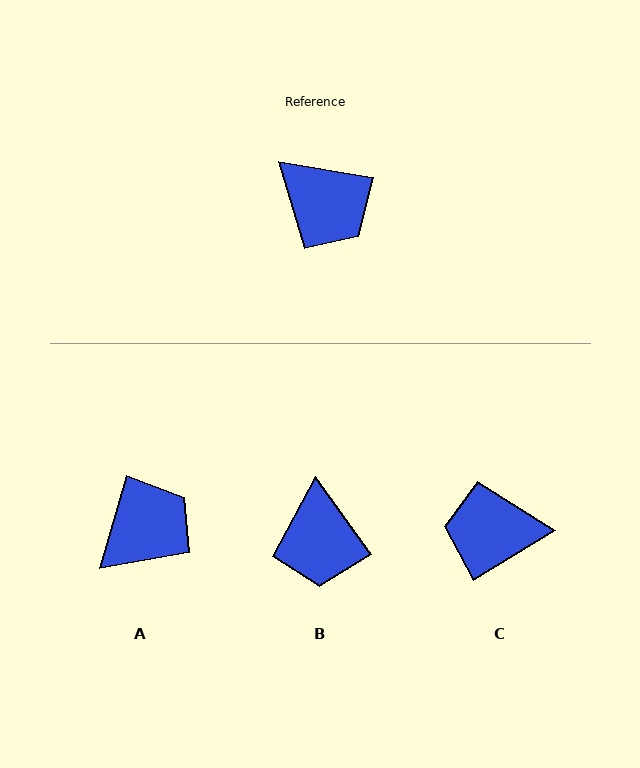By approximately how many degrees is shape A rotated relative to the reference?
Approximately 83 degrees counter-clockwise.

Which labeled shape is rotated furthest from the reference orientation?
C, about 139 degrees away.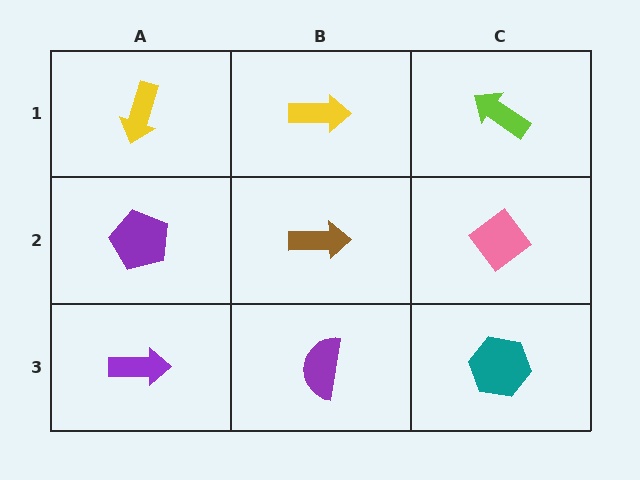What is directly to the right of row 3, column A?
A purple semicircle.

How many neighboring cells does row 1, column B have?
3.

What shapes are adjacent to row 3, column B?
A brown arrow (row 2, column B), a purple arrow (row 3, column A), a teal hexagon (row 3, column C).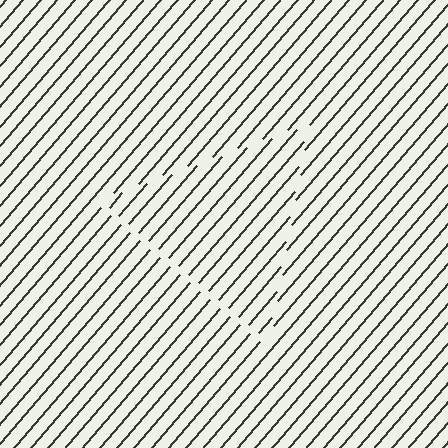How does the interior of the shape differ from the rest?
The interior of the shape contains the same grating, shifted by half a period — the contour is defined by the phase discontinuity where line-ends from the inner and outer gratings abut.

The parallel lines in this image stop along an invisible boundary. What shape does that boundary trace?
An illusory triangle. The interior of the shape contains the same grating, shifted by half a period — the contour is defined by the phase discontinuity where line-ends from the inner and outer gratings abut.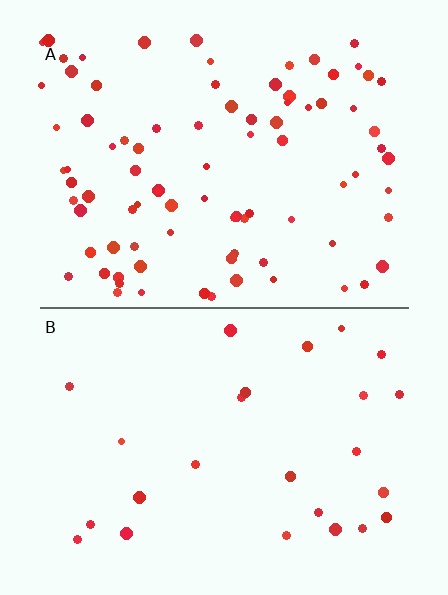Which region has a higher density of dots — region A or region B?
A (the top).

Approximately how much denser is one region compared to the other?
Approximately 3.4× — region A over region B.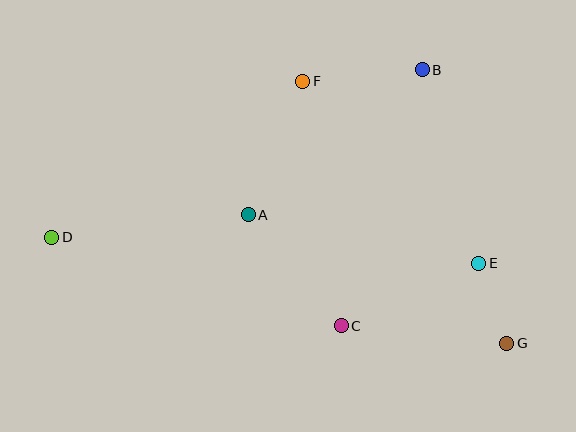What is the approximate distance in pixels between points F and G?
The distance between F and G is approximately 332 pixels.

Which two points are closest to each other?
Points E and G are closest to each other.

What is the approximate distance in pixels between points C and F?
The distance between C and F is approximately 247 pixels.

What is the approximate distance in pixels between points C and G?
The distance between C and G is approximately 166 pixels.